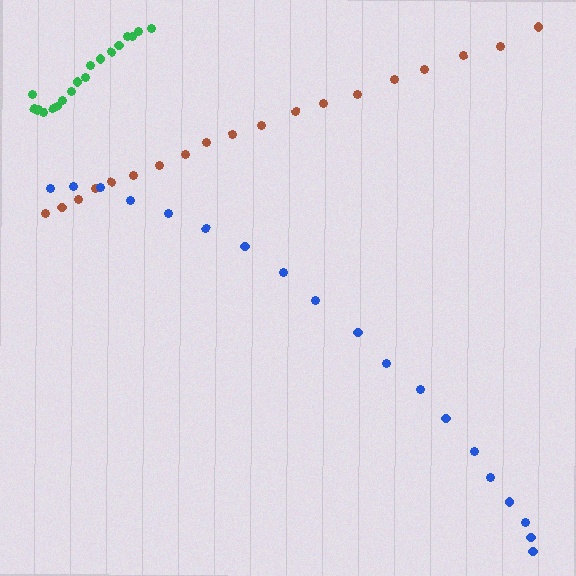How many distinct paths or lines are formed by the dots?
There are 3 distinct paths.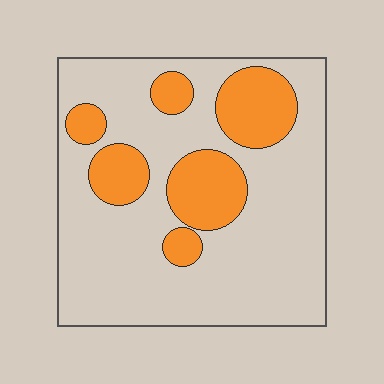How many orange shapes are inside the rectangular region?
6.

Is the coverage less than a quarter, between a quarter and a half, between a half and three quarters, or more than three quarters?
Less than a quarter.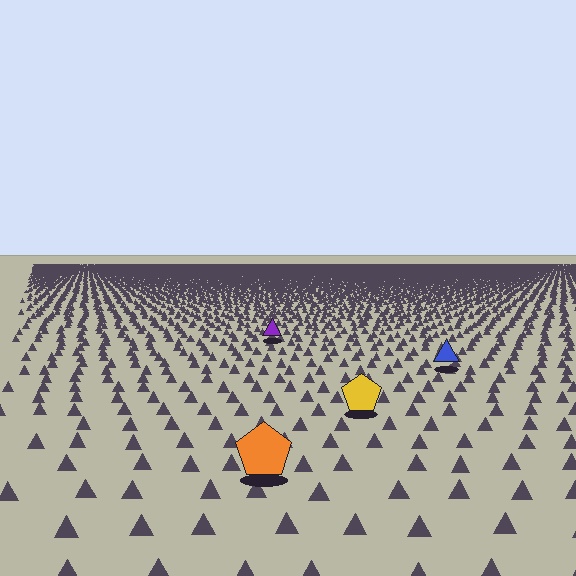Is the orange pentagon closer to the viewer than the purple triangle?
Yes. The orange pentagon is closer — you can tell from the texture gradient: the ground texture is coarser near it.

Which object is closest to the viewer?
The orange pentagon is closest. The texture marks near it are larger and more spread out.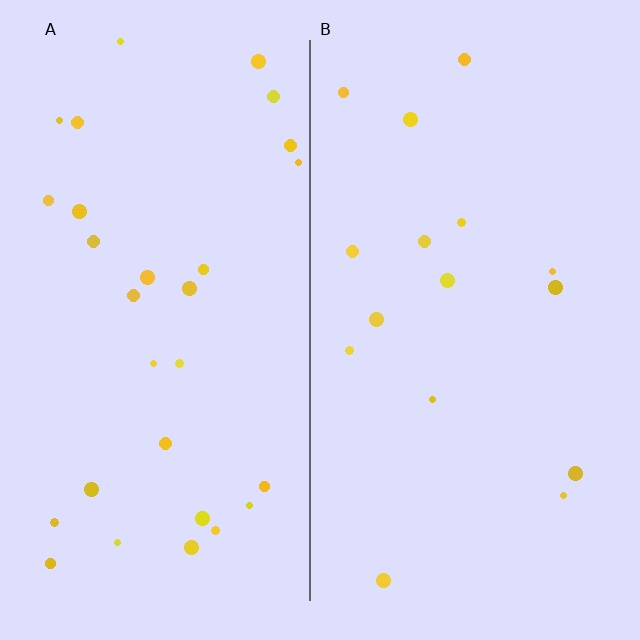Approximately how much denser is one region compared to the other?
Approximately 1.9× — region A over region B.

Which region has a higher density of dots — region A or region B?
A (the left).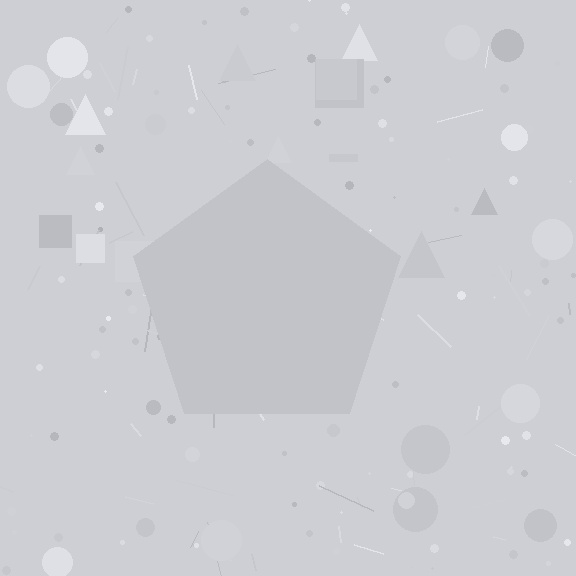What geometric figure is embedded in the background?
A pentagon is embedded in the background.